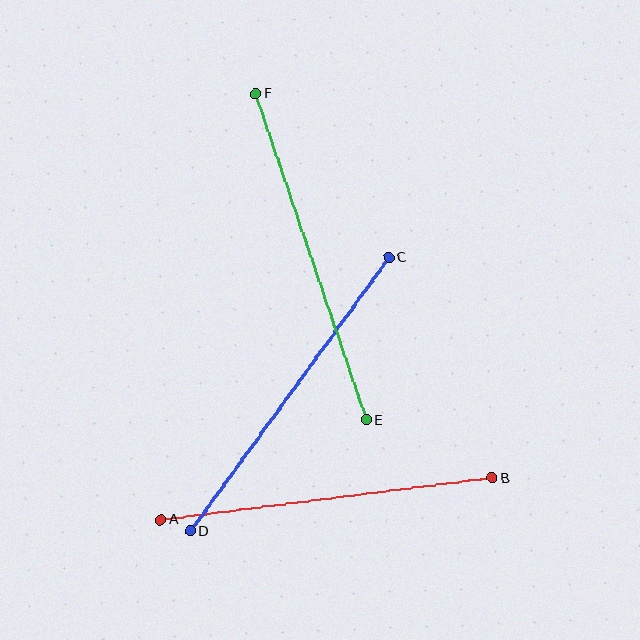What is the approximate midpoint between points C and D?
The midpoint is at approximately (290, 394) pixels.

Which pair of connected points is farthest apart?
Points E and F are farthest apart.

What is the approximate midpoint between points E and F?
The midpoint is at approximately (311, 257) pixels.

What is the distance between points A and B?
The distance is approximately 334 pixels.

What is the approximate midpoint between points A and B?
The midpoint is at approximately (326, 499) pixels.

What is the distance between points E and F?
The distance is approximately 345 pixels.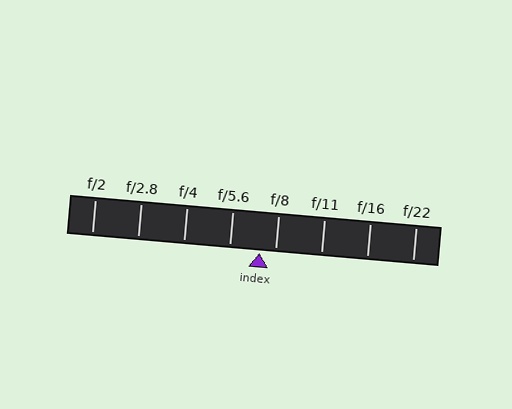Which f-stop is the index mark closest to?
The index mark is closest to f/8.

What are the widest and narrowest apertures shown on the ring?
The widest aperture shown is f/2 and the narrowest is f/22.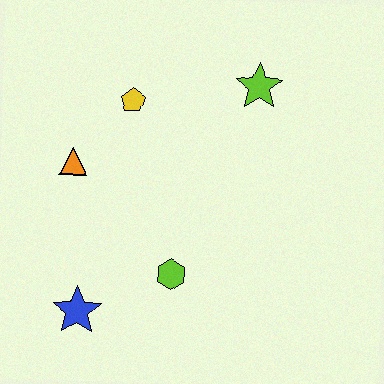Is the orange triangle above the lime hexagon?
Yes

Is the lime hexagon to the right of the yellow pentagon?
Yes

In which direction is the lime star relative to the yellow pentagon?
The lime star is to the right of the yellow pentagon.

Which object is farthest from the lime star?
The blue star is farthest from the lime star.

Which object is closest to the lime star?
The yellow pentagon is closest to the lime star.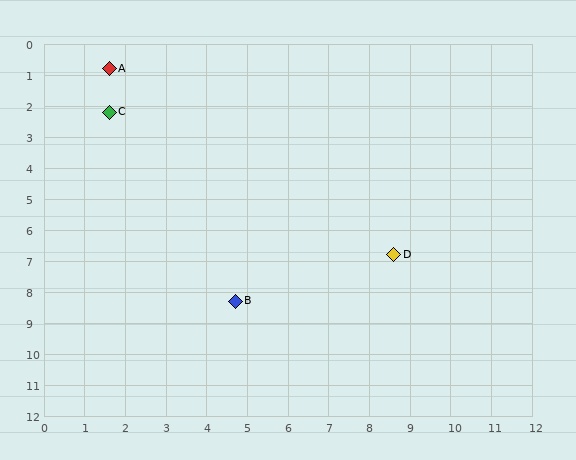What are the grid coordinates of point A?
Point A is at approximately (1.6, 0.8).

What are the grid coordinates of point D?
Point D is at approximately (8.6, 6.8).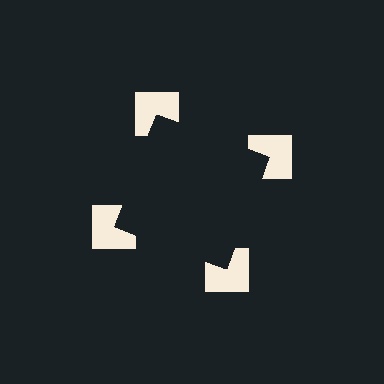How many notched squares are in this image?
There are 4 — one at each vertex of the illusory square.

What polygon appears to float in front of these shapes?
An illusory square — its edges are inferred from the aligned wedge cuts in the notched squares, not physically drawn.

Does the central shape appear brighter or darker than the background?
It typically appears slightly darker than the background, even though no actual brightness change is drawn.